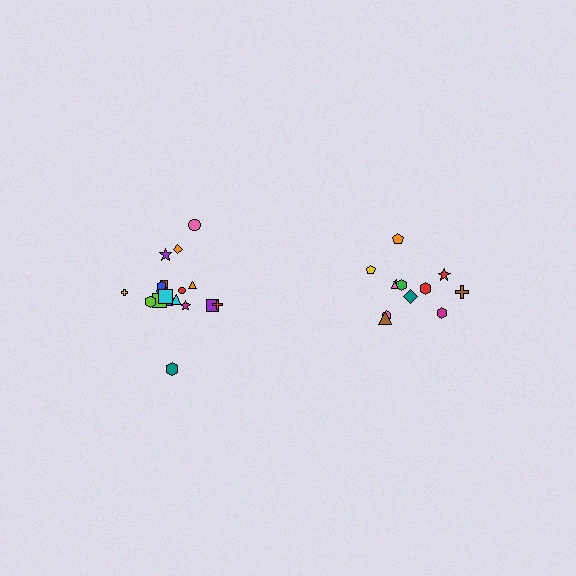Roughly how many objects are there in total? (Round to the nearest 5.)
Roughly 30 objects in total.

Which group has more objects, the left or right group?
The left group.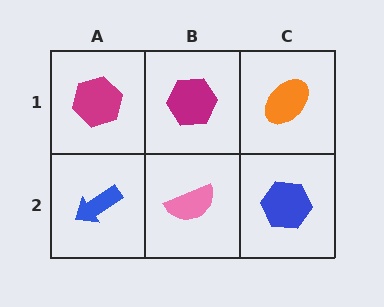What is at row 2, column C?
A blue hexagon.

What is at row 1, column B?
A magenta hexagon.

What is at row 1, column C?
An orange ellipse.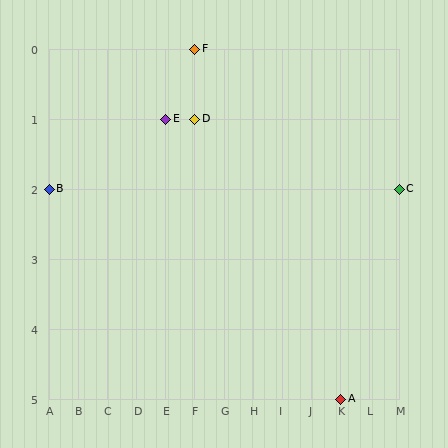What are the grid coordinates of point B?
Point B is at grid coordinates (A, 2).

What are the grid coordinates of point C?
Point C is at grid coordinates (M, 2).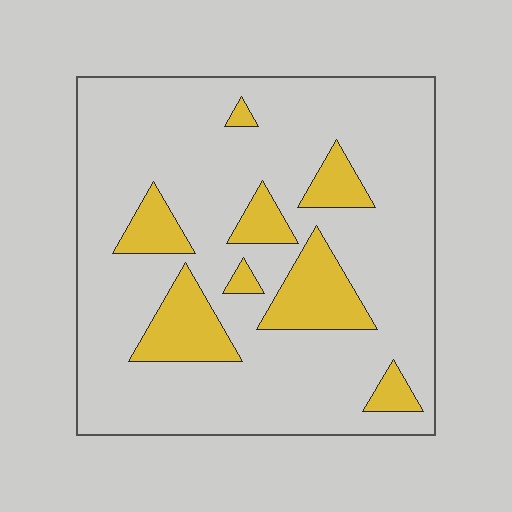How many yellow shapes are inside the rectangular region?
8.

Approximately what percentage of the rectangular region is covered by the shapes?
Approximately 20%.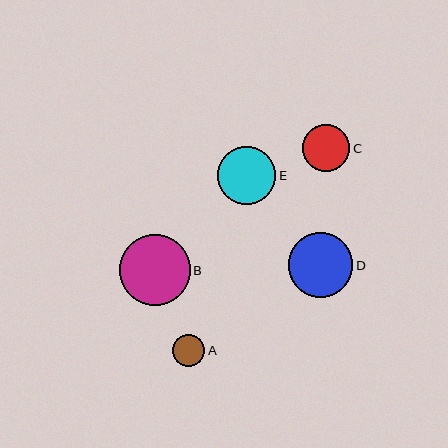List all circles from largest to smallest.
From largest to smallest: B, D, E, C, A.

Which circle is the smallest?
Circle A is the smallest with a size of approximately 33 pixels.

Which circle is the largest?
Circle B is the largest with a size of approximately 71 pixels.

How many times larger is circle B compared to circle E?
Circle B is approximately 1.2 times the size of circle E.